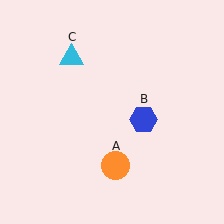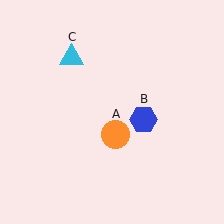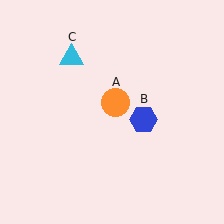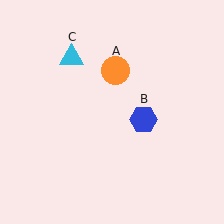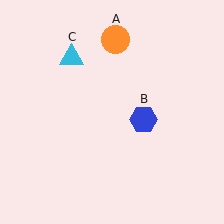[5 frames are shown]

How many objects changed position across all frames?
1 object changed position: orange circle (object A).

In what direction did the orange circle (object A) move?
The orange circle (object A) moved up.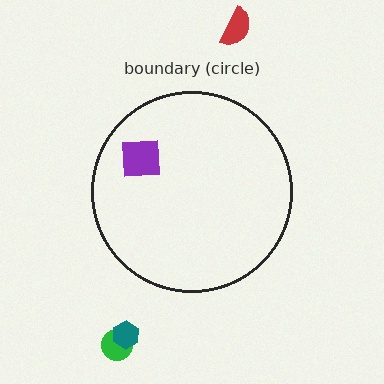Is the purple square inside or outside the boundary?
Inside.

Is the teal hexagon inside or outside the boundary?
Outside.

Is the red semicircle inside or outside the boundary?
Outside.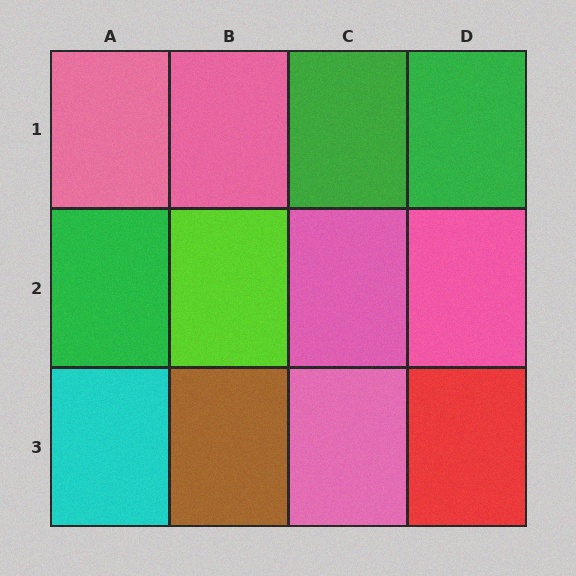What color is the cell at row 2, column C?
Pink.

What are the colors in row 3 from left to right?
Cyan, brown, pink, red.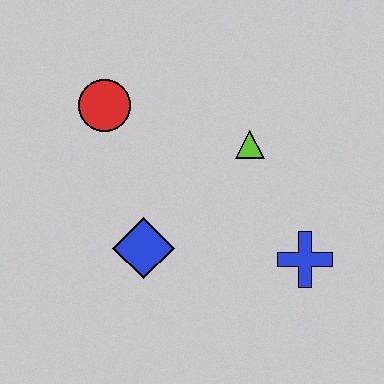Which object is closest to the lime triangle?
The blue cross is closest to the lime triangle.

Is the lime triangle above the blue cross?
Yes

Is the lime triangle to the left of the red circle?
No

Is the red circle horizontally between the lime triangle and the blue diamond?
No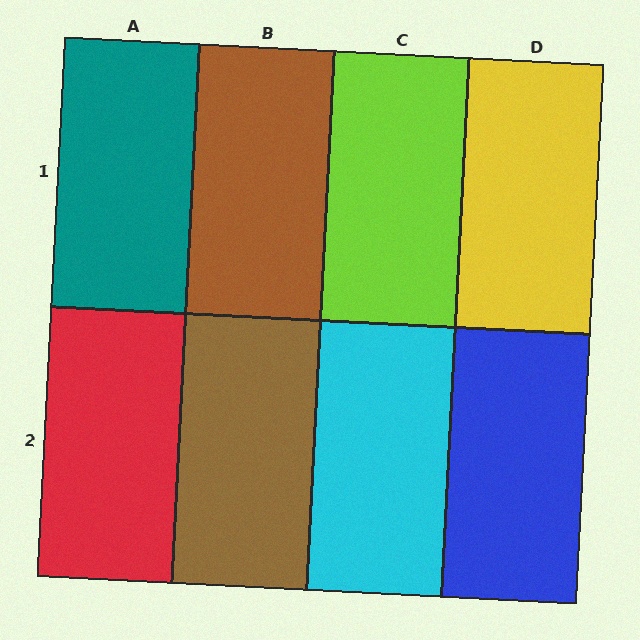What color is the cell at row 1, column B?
Brown.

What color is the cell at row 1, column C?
Lime.